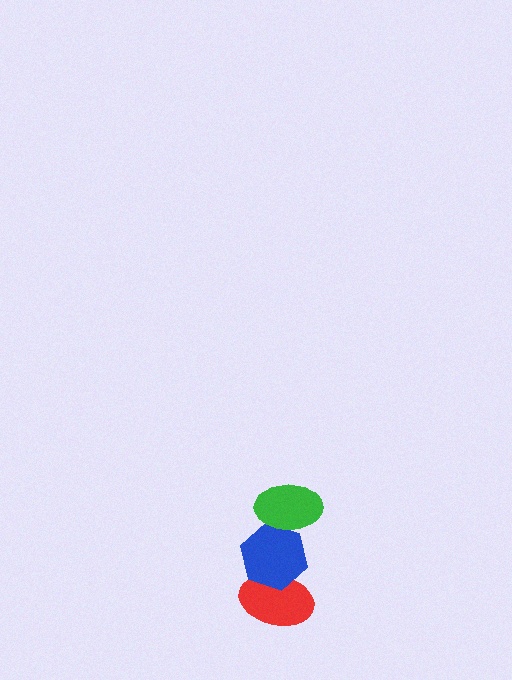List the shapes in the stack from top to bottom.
From top to bottom: the green ellipse, the blue hexagon, the red ellipse.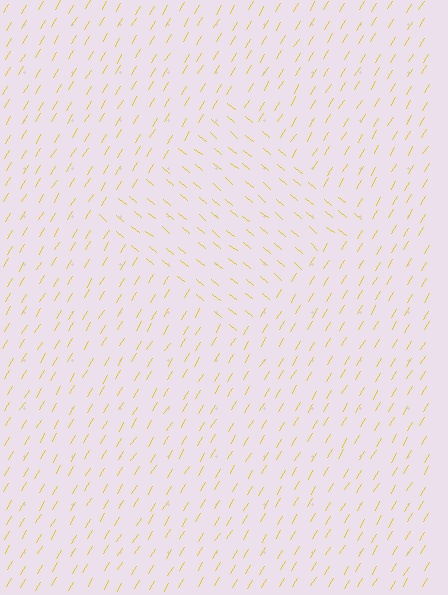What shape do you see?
I see a diamond.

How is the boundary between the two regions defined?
The boundary is defined purely by a change in line orientation (approximately 82 degrees difference). All lines are the same color and thickness.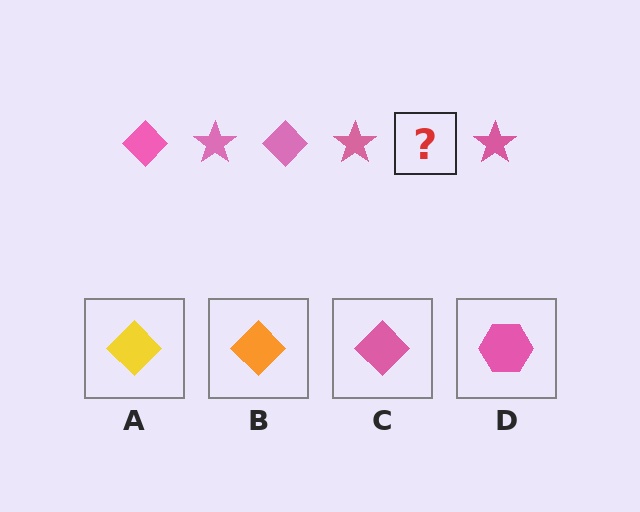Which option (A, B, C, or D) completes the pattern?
C.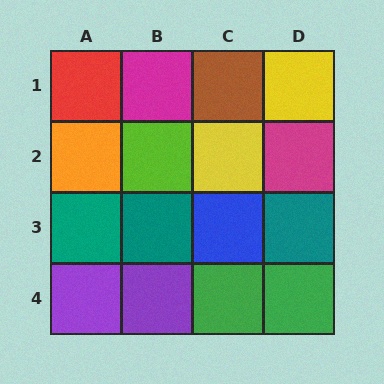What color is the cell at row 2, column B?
Lime.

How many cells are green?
2 cells are green.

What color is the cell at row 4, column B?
Purple.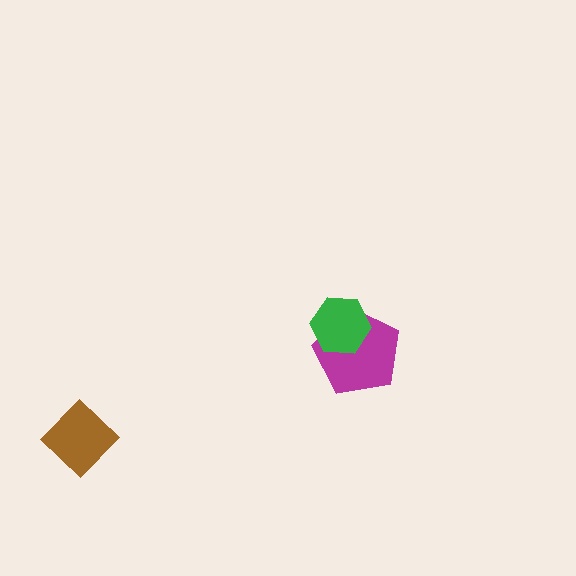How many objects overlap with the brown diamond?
0 objects overlap with the brown diamond.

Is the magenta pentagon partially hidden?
Yes, it is partially covered by another shape.